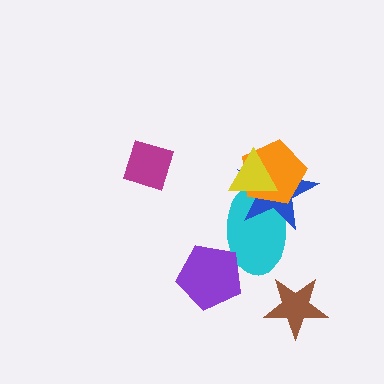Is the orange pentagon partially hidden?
Yes, it is partially covered by another shape.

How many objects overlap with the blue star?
3 objects overlap with the blue star.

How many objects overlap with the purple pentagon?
1 object overlaps with the purple pentagon.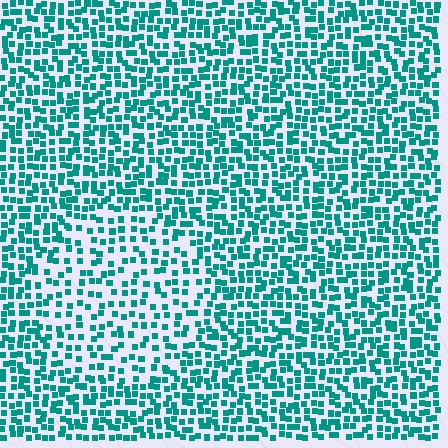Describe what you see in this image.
The image contains small teal elements arranged at two different densities. A circle-shaped region is visible where the elements are less densely packed than the surrounding area.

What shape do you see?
I see a circle.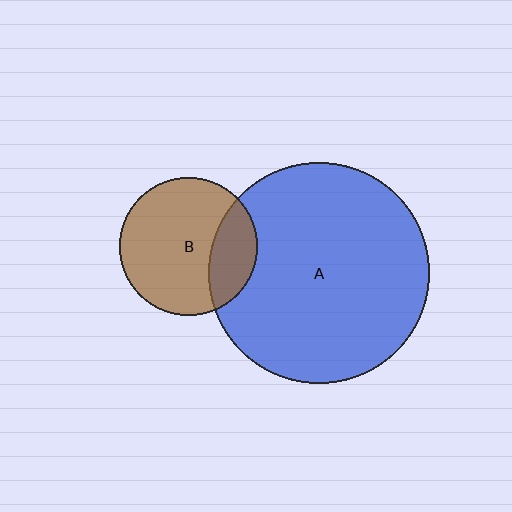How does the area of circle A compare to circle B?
Approximately 2.6 times.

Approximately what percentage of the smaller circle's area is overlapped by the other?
Approximately 25%.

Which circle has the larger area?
Circle A (blue).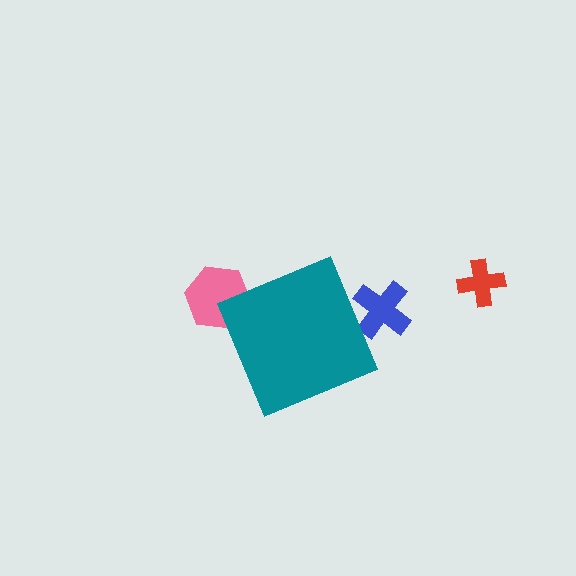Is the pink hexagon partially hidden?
Yes, the pink hexagon is partially hidden behind the teal diamond.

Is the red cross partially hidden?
No, the red cross is fully visible.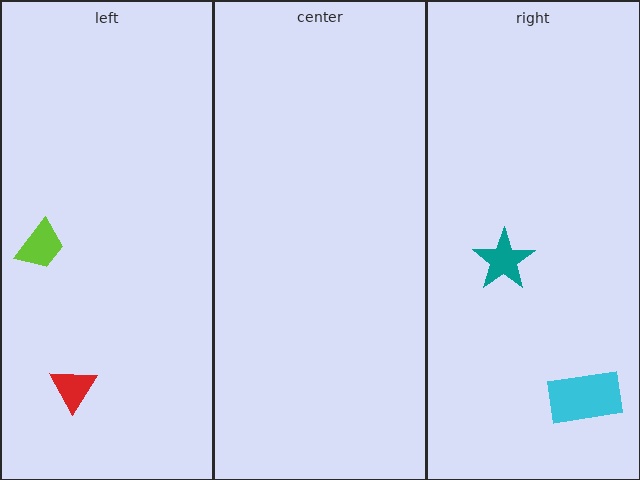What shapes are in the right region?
The cyan rectangle, the teal star.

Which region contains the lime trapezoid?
The left region.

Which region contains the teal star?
The right region.